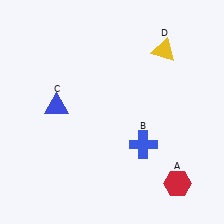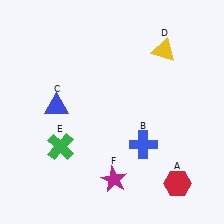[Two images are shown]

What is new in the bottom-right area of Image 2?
A magenta star (F) was added in the bottom-right area of Image 2.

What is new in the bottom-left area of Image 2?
A green cross (E) was added in the bottom-left area of Image 2.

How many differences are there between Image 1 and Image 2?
There are 2 differences between the two images.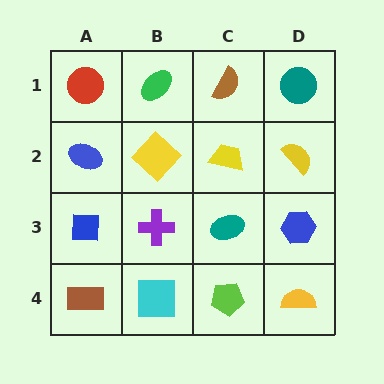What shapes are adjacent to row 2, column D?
A teal circle (row 1, column D), a blue hexagon (row 3, column D), a yellow trapezoid (row 2, column C).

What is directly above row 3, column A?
A blue ellipse.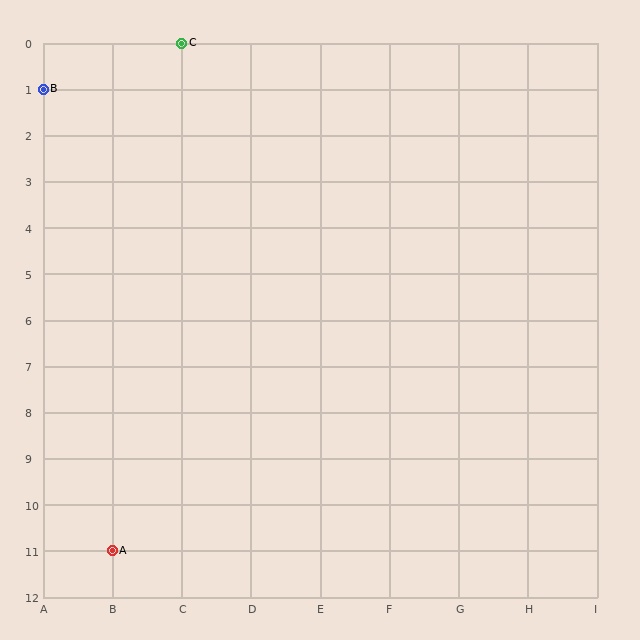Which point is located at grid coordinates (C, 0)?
Point C is at (C, 0).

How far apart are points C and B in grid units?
Points C and B are 2 columns and 1 row apart (about 2.2 grid units diagonally).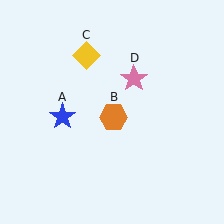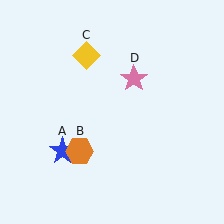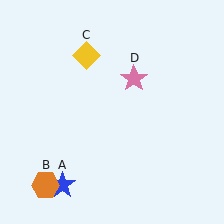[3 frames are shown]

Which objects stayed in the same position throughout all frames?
Yellow diamond (object C) and pink star (object D) remained stationary.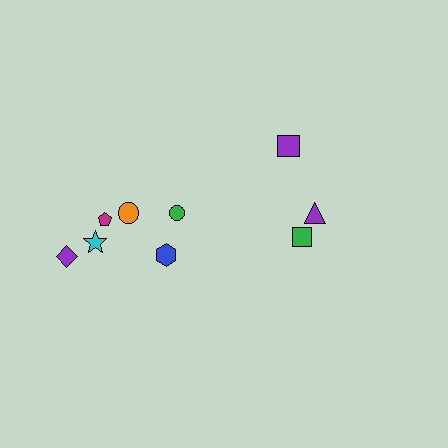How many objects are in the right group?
There are 3 objects.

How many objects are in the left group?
There are 6 objects.